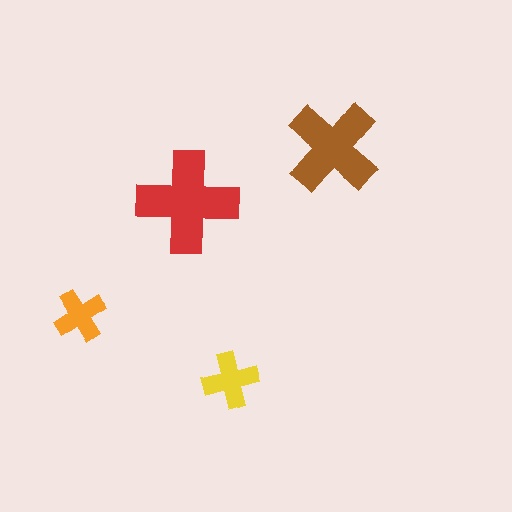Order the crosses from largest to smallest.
the red one, the brown one, the yellow one, the orange one.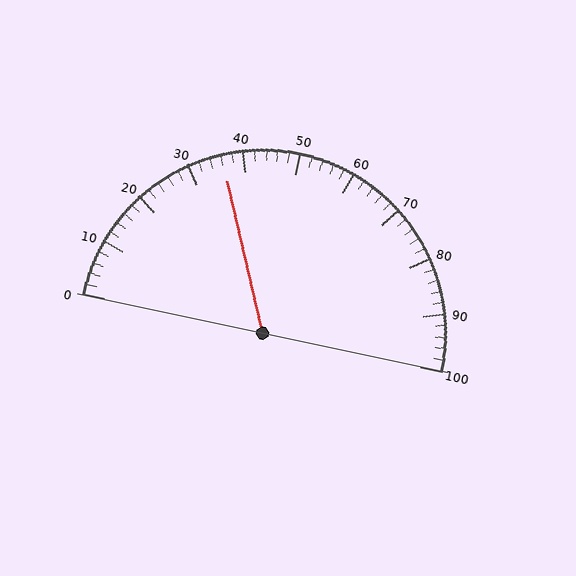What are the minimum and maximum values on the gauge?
The gauge ranges from 0 to 100.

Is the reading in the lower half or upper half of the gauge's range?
The reading is in the lower half of the range (0 to 100).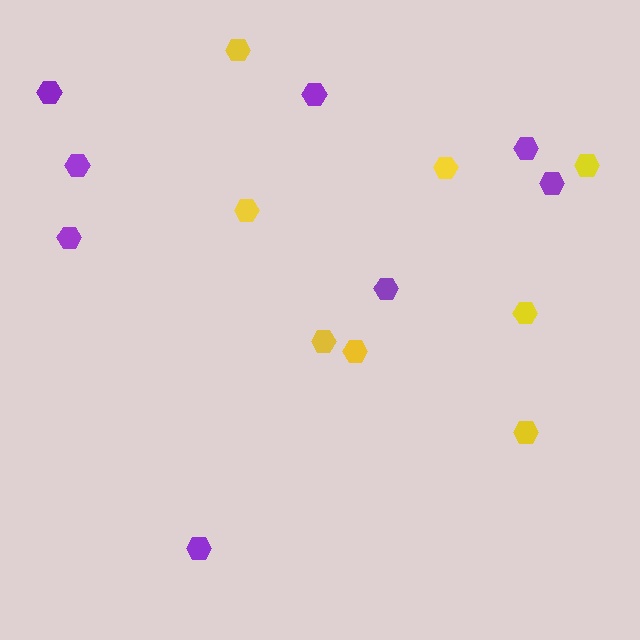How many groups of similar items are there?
There are 2 groups: one group of yellow hexagons (8) and one group of purple hexagons (8).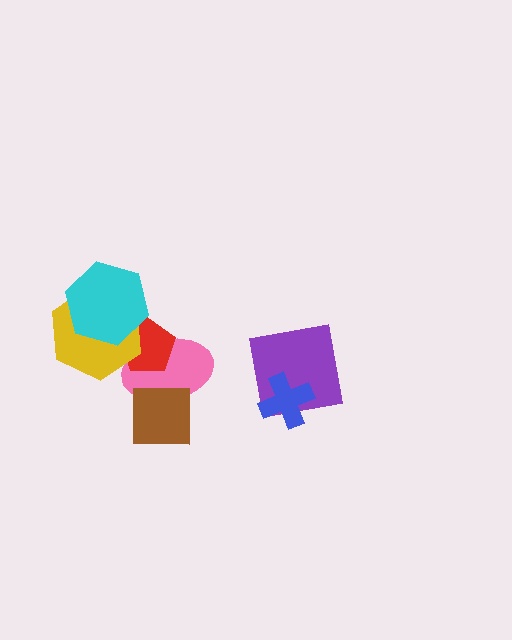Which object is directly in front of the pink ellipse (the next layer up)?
The red pentagon is directly in front of the pink ellipse.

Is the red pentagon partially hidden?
Yes, it is partially covered by another shape.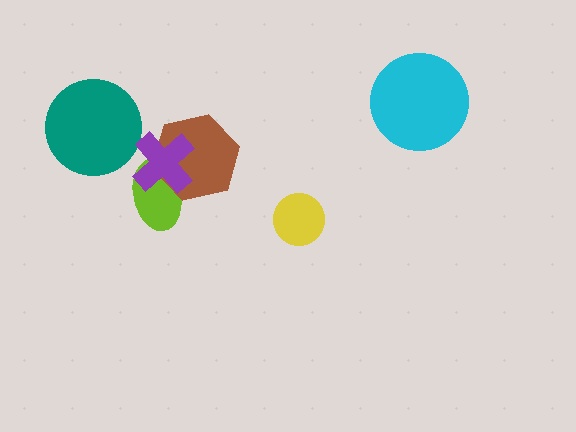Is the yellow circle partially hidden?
No, no other shape covers it.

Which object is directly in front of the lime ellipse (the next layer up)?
The brown hexagon is directly in front of the lime ellipse.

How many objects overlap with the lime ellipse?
2 objects overlap with the lime ellipse.